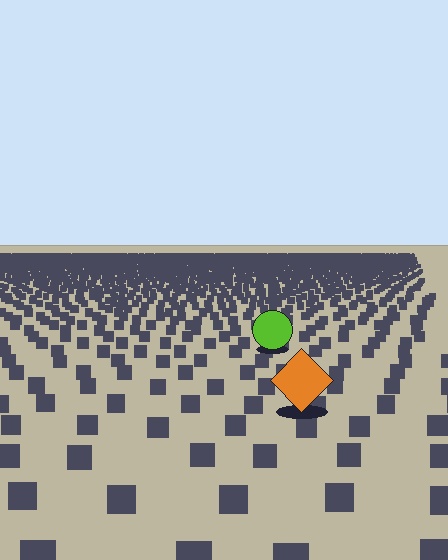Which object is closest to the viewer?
The orange diamond is closest. The texture marks near it are larger and more spread out.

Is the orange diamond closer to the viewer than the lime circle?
Yes. The orange diamond is closer — you can tell from the texture gradient: the ground texture is coarser near it.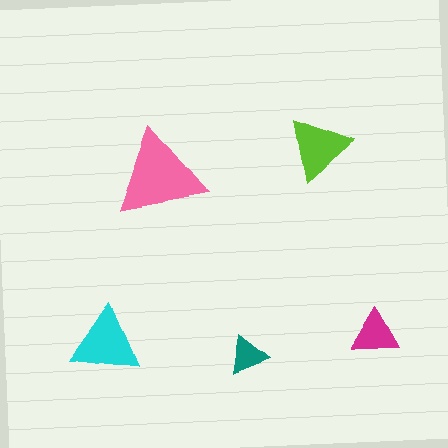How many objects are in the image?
There are 5 objects in the image.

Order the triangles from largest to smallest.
the pink one, the cyan one, the lime one, the magenta one, the teal one.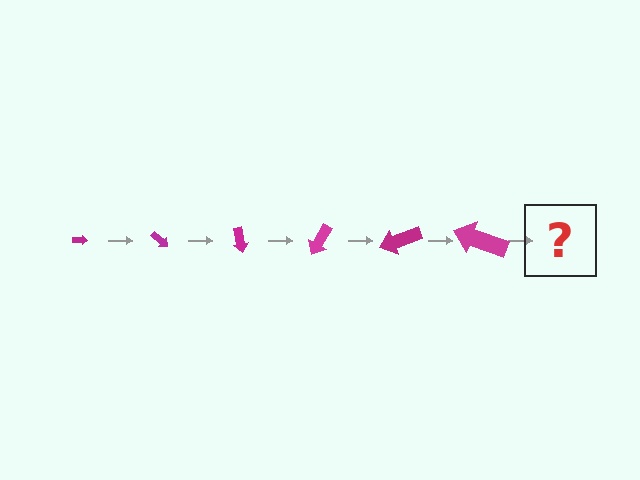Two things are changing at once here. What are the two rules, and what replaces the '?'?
The two rules are that the arrow grows larger each step and it rotates 40 degrees each step. The '?' should be an arrow, larger than the previous one and rotated 240 degrees from the start.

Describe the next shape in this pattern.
It should be an arrow, larger than the previous one and rotated 240 degrees from the start.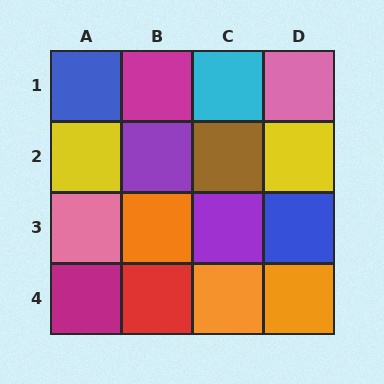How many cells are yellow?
2 cells are yellow.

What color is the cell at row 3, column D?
Blue.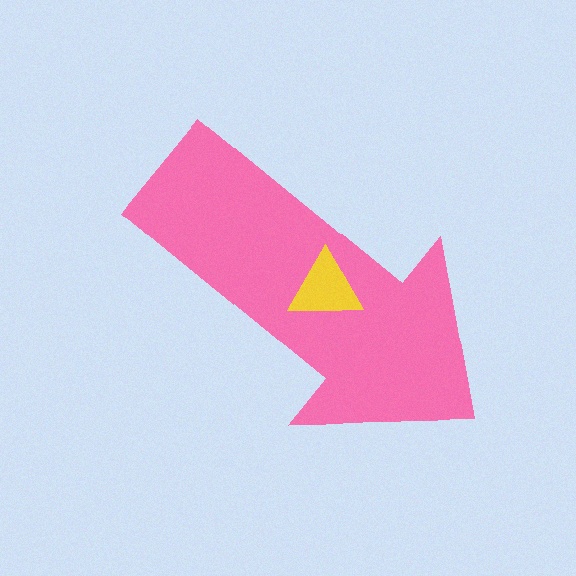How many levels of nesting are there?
2.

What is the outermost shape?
The pink arrow.